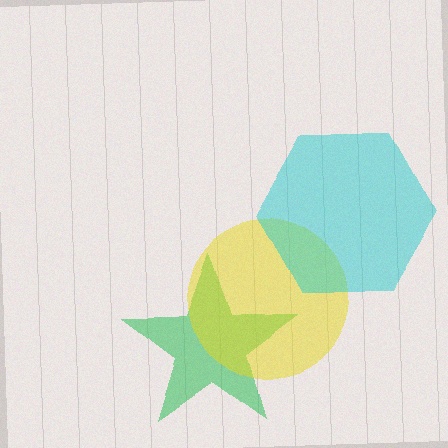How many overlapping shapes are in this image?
There are 3 overlapping shapes in the image.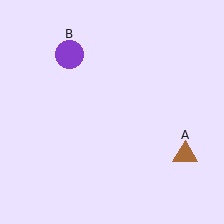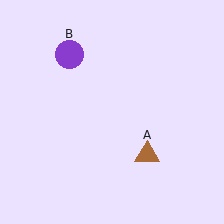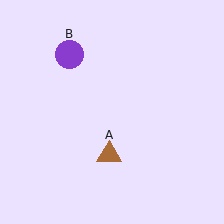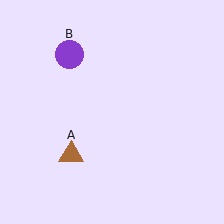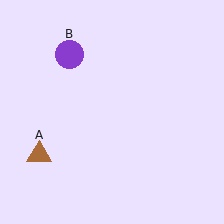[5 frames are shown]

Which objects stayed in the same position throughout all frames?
Purple circle (object B) remained stationary.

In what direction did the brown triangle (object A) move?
The brown triangle (object A) moved left.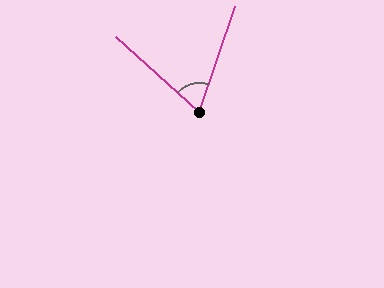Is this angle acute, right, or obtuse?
It is acute.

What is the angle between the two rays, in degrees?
Approximately 67 degrees.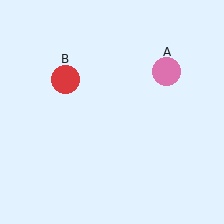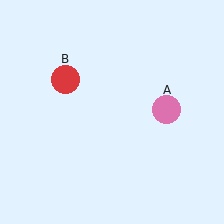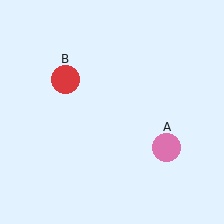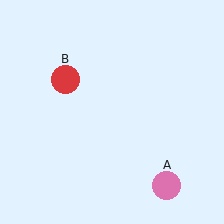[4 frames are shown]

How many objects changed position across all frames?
1 object changed position: pink circle (object A).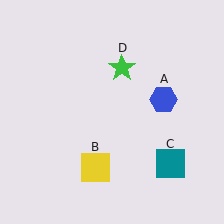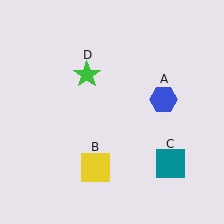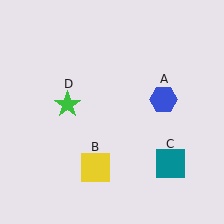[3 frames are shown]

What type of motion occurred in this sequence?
The green star (object D) rotated counterclockwise around the center of the scene.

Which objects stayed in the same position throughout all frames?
Blue hexagon (object A) and yellow square (object B) and teal square (object C) remained stationary.